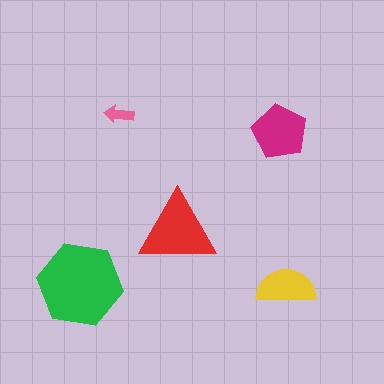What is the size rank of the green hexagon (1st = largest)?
1st.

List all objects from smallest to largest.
The pink arrow, the yellow semicircle, the magenta pentagon, the red triangle, the green hexagon.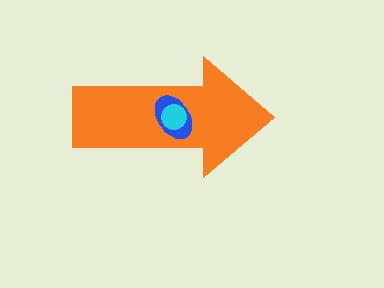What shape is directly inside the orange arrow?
The blue ellipse.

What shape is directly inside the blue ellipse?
The cyan circle.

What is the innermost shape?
The cyan circle.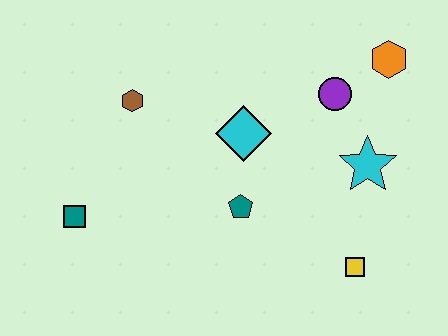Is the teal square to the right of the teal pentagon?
No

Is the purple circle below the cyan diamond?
No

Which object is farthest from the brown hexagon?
The yellow square is farthest from the brown hexagon.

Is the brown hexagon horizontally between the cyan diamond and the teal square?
Yes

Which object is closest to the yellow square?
The cyan star is closest to the yellow square.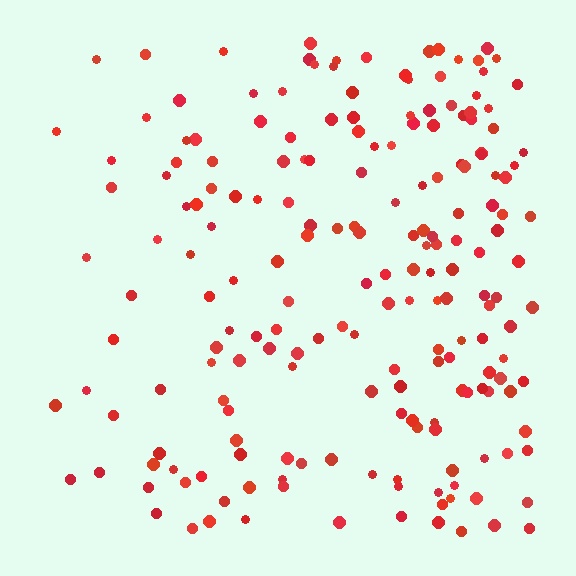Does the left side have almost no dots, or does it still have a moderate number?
Still a moderate number, just noticeably fewer than the right.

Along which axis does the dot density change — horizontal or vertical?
Horizontal.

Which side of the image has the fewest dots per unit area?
The left.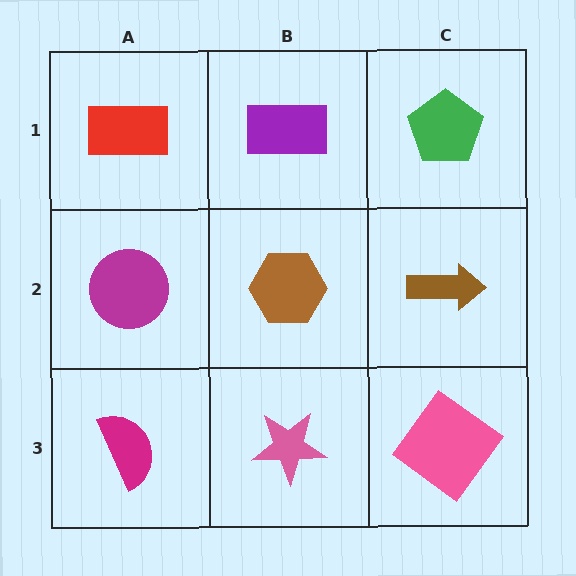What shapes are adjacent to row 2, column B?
A purple rectangle (row 1, column B), a pink star (row 3, column B), a magenta circle (row 2, column A), a brown arrow (row 2, column C).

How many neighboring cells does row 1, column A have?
2.